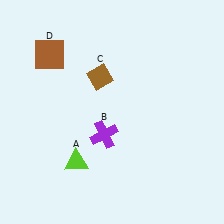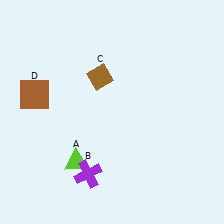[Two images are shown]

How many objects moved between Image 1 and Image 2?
2 objects moved between the two images.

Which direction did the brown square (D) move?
The brown square (D) moved down.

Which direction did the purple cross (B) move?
The purple cross (B) moved down.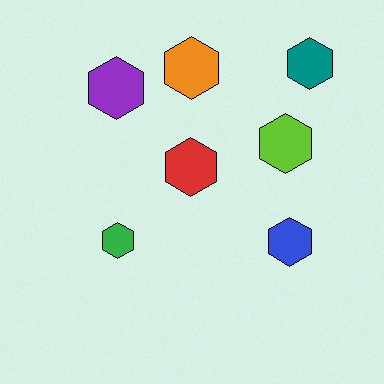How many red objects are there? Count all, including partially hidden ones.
There is 1 red object.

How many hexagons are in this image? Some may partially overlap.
There are 7 hexagons.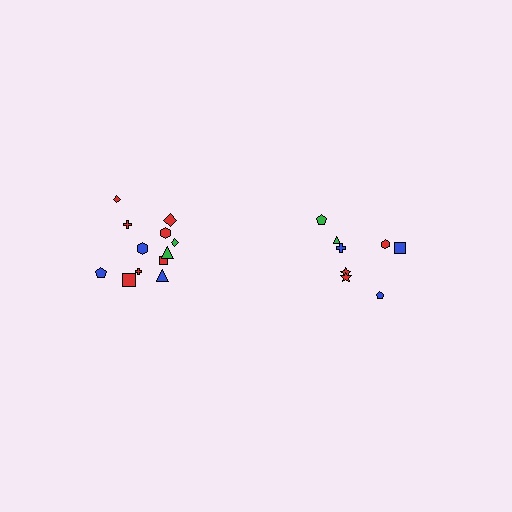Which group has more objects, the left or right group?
The left group.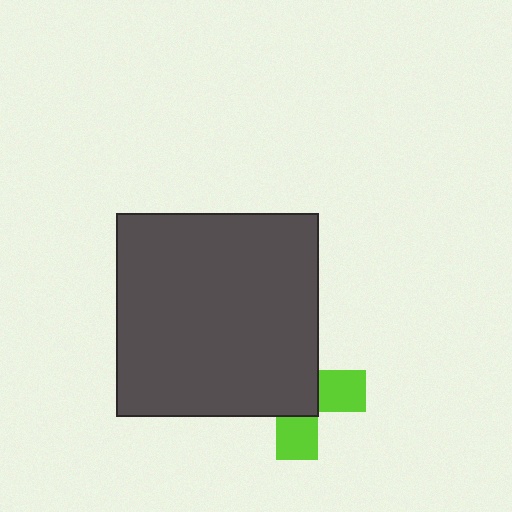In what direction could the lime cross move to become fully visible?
The lime cross could move toward the lower-right. That would shift it out from behind the dark gray square entirely.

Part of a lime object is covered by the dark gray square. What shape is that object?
It is a cross.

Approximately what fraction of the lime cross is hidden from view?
Roughly 62% of the lime cross is hidden behind the dark gray square.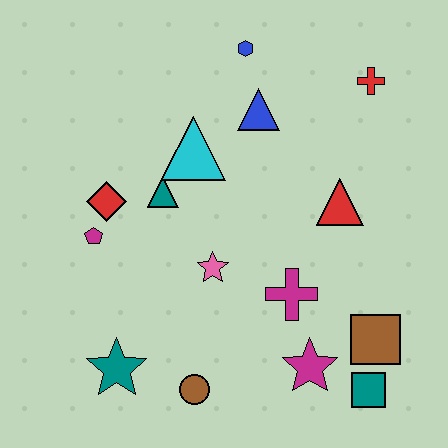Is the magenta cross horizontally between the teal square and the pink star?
Yes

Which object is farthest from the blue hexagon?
The teal square is farthest from the blue hexagon.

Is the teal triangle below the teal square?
No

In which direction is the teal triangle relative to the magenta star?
The teal triangle is above the magenta star.